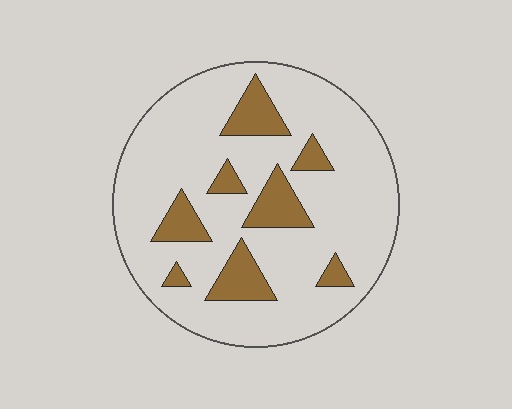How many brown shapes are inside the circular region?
8.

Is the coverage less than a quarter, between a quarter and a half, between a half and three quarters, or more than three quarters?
Less than a quarter.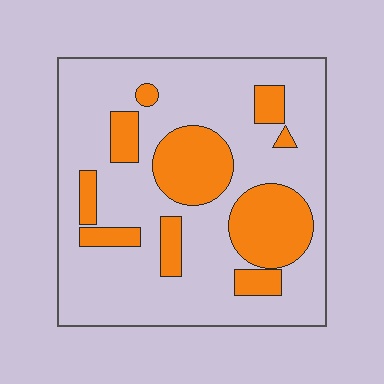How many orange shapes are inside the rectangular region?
10.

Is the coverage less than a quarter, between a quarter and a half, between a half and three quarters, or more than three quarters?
Between a quarter and a half.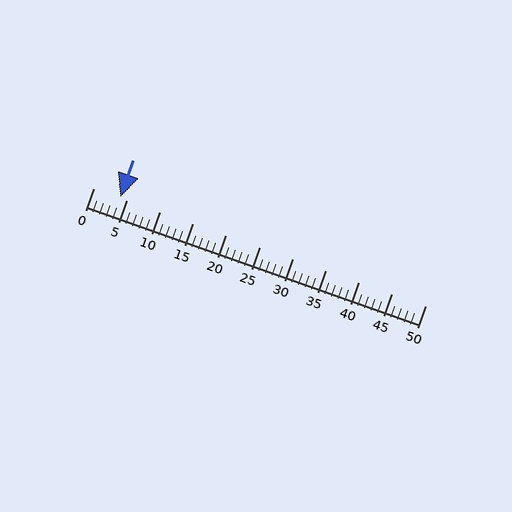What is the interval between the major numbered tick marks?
The major tick marks are spaced 5 units apart.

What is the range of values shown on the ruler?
The ruler shows values from 0 to 50.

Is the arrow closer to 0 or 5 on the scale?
The arrow is closer to 5.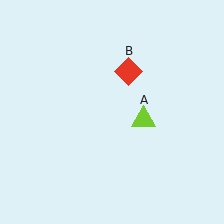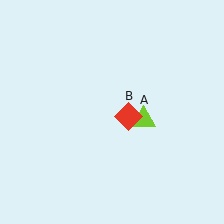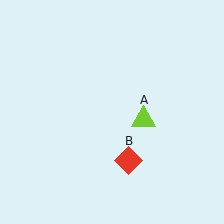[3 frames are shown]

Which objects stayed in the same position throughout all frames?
Lime triangle (object A) remained stationary.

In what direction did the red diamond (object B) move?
The red diamond (object B) moved down.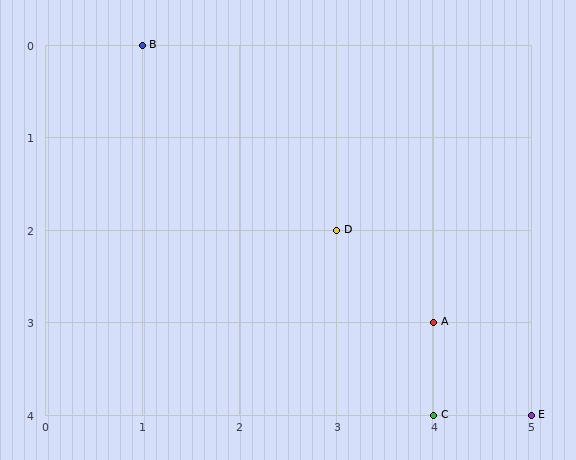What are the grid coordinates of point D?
Point D is at grid coordinates (3, 2).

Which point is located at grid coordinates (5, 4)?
Point E is at (5, 4).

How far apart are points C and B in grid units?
Points C and B are 3 columns and 4 rows apart (about 5.0 grid units diagonally).